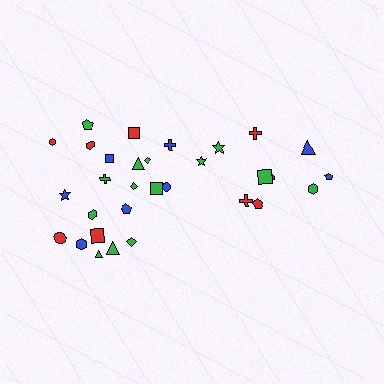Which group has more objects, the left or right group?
The left group.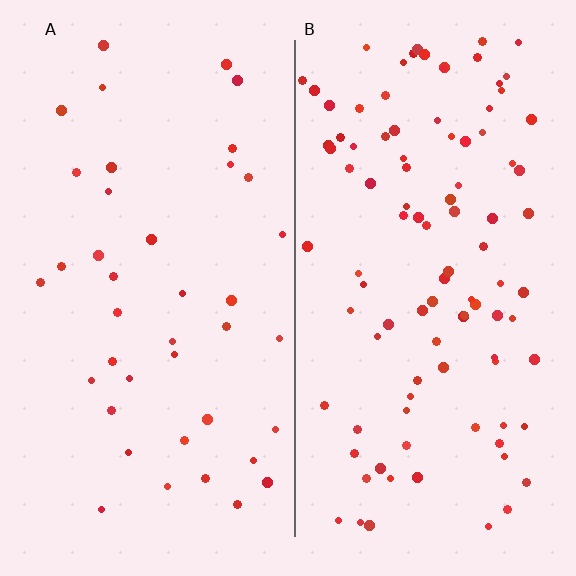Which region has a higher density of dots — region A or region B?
B (the right).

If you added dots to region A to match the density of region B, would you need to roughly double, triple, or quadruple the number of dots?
Approximately triple.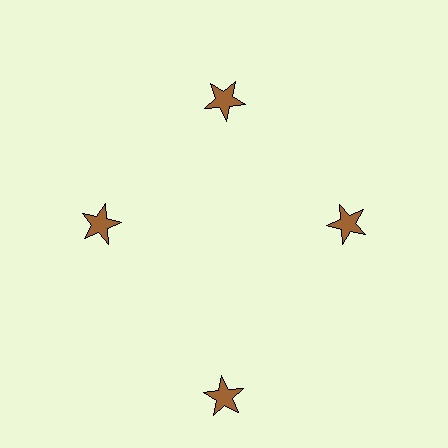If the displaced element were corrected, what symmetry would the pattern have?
It would have 4-fold rotational symmetry — the pattern would map onto itself every 90 degrees.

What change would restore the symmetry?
The symmetry would be restored by moving it inward, back onto the ring so that all 4 stars sit at equal angles and equal distance from the center.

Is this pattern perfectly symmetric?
No. The 4 brown stars are arranged in a ring, but one element near the 6 o'clock position is pushed outward from the center, breaking the 4-fold rotational symmetry.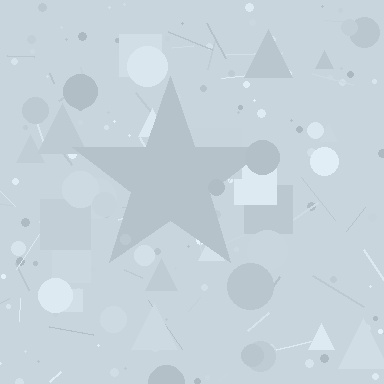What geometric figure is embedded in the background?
A star is embedded in the background.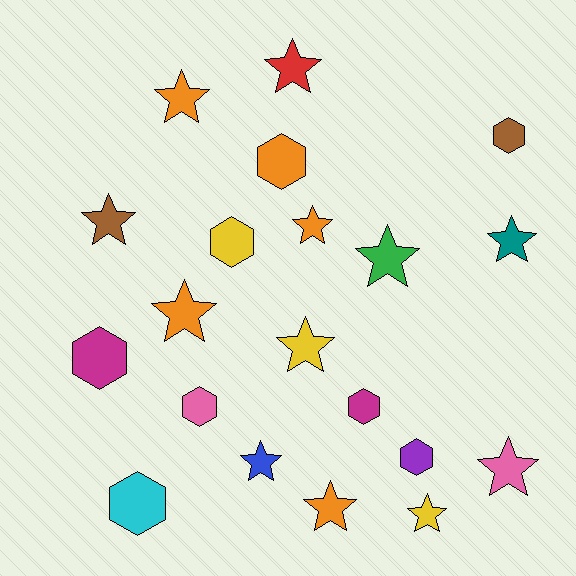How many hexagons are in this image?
There are 8 hexagons.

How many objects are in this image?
There are 20 objects.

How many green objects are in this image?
There is 1 green object.